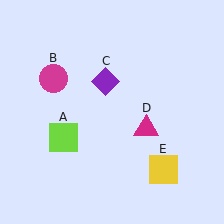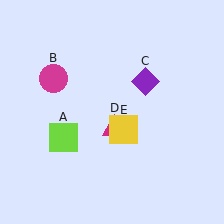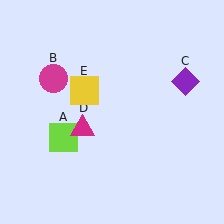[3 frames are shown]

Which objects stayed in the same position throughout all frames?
Lime square (object A) and magenta circle (object B) remained stationary.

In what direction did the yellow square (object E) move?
The yellow square (object E) moved up and to the left.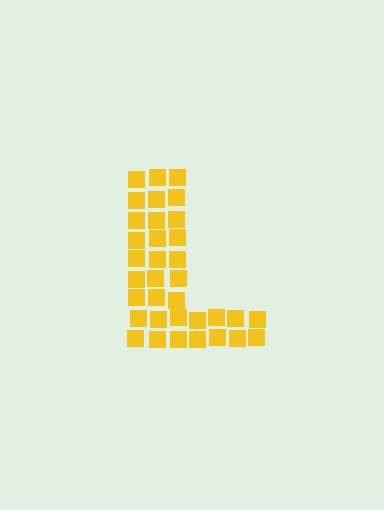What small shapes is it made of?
It is made of small squares.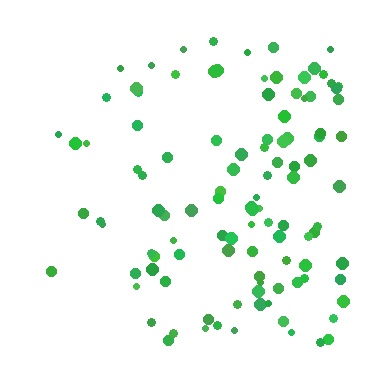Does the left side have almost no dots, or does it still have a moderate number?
Still a moderate number, just noticeably fewer than the right.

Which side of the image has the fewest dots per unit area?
The left.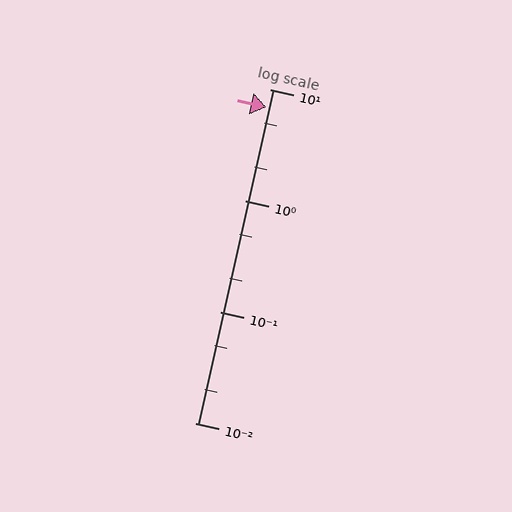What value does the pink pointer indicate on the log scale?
The pointer indicates approximately 6.9.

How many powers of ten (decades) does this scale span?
The scale spans 3 decades, from 0.01 to 10.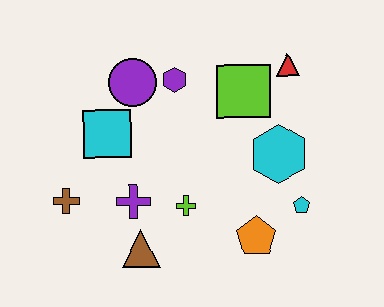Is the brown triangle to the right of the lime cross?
No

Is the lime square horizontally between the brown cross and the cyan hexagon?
Yes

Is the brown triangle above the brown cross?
No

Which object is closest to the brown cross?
The purple cross is closest to the brown cross.